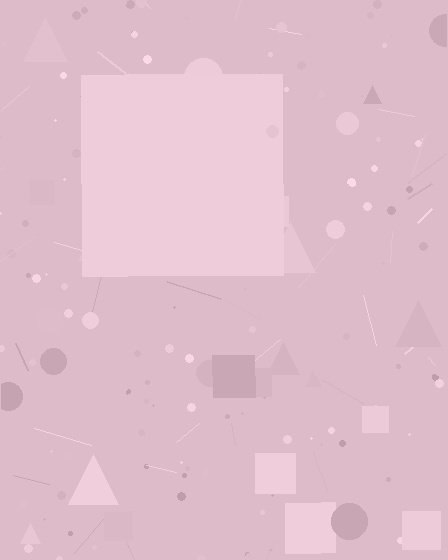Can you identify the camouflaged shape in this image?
The camouflaged shape is a square.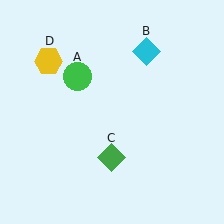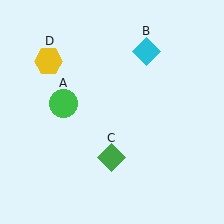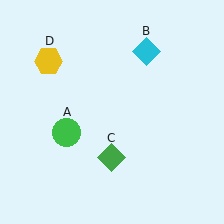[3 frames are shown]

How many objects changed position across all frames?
1 object changed position: green circle (object A).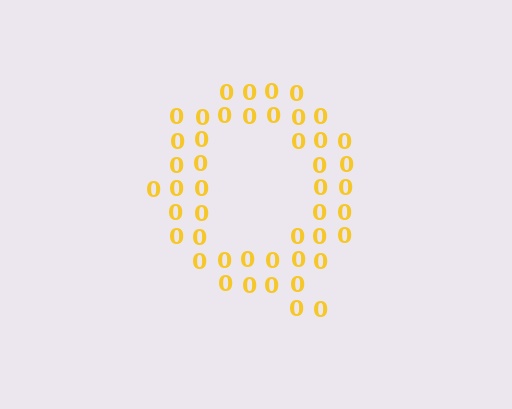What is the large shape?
The large shape is the letter Q.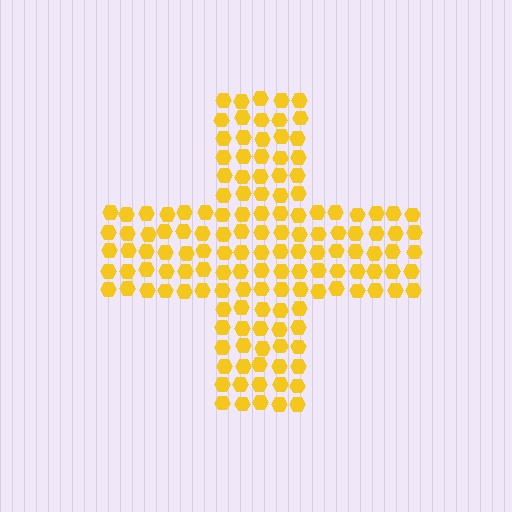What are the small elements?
The small elements are hexagons.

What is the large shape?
The large shape is a cross.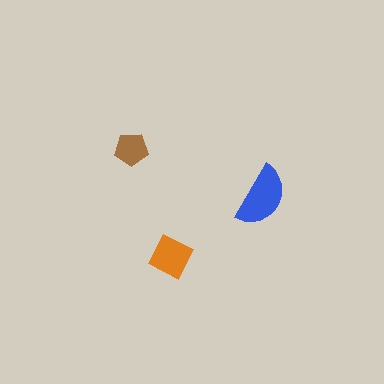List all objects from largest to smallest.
The blue semicircle, the orange diamond, the brown pentagon.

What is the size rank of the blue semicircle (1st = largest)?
1st.